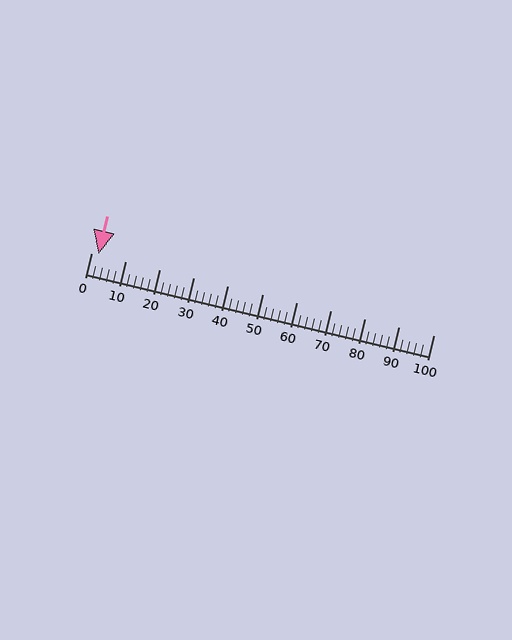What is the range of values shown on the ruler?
The ruler shows values from 0 to 100.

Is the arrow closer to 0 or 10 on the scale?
The arrow is closer to 0.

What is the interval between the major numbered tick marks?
The major tick marks are spaced 10 units apart.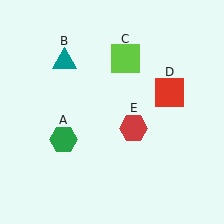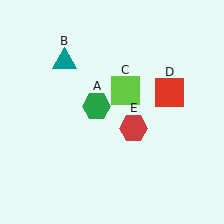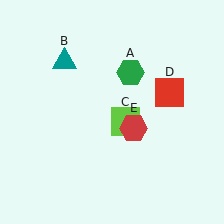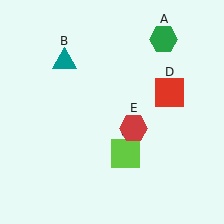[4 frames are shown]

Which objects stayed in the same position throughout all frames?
Teal triangle (object B) and red square (object D) and red hexagon (object E) remained stationary.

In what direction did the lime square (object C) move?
The lime square (object C) moved down.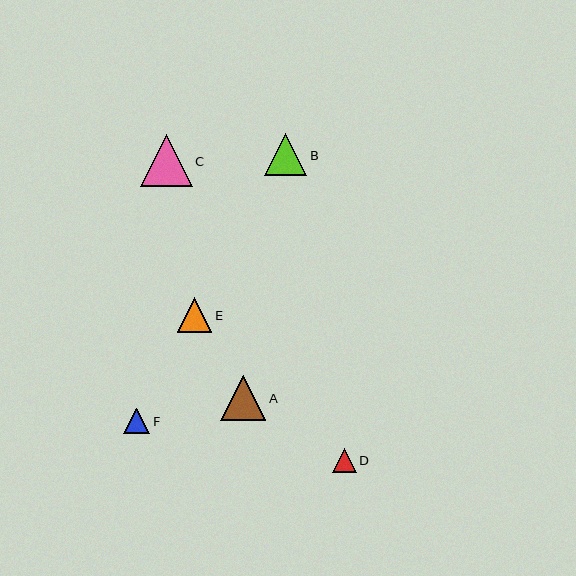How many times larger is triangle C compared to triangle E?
Triangle C is approximately 1.5 times the size of triangle E.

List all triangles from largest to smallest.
From largest to smallest: C, A, B, E, F, D.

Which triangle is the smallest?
Triangle D is the smallest with a size of approximately 24 pixels.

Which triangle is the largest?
Triangle C is the largest with a size of approximately 52 pixels.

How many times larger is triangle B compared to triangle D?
Triangle B is approximately 1.7 times the size of triangle D.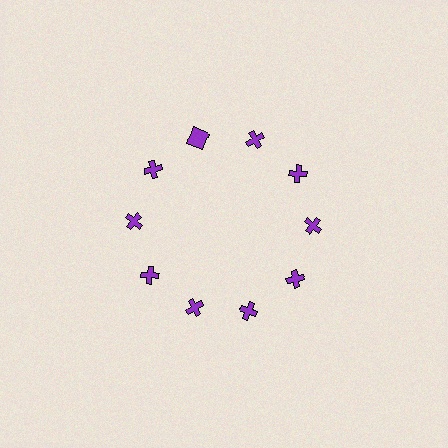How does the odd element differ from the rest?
It has a different shape: square instead of cross.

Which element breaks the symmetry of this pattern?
The purple square at roughly the 11 o'clock position breaks the symmetry. All other shapes are purple crosses.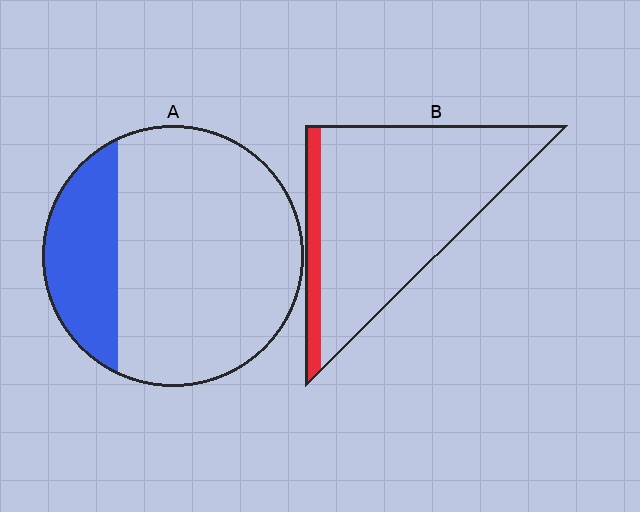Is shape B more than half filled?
No.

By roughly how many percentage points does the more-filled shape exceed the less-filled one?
By roughly 10 percentage points (A over B).